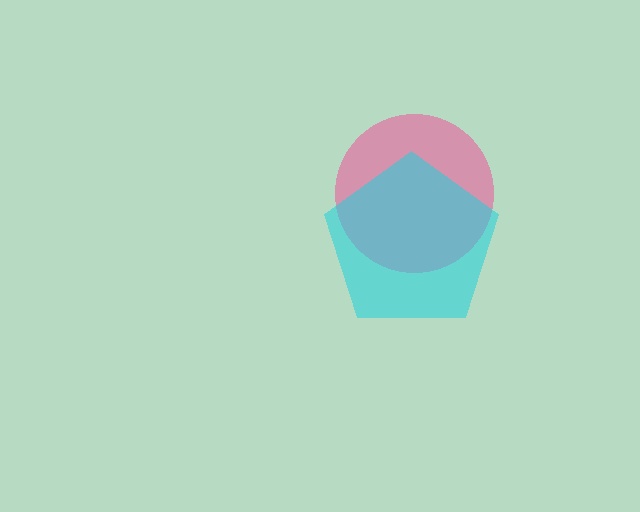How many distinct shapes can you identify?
There are 2 distinct shapes: a pink circle, a cyan pentagon.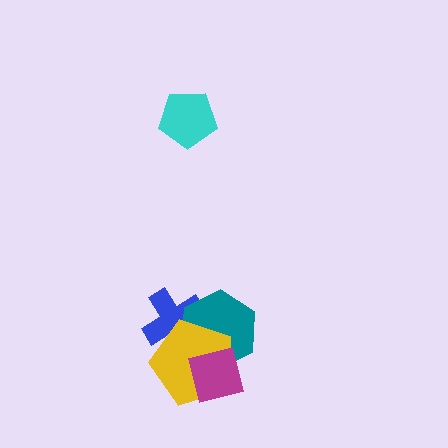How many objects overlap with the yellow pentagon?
3 objects overlap with the yellow pentagon.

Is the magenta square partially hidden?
No, no other shape covers it.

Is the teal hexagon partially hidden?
Yes, it is partially covered by another shape.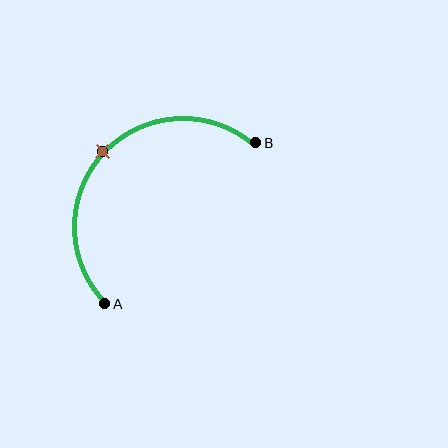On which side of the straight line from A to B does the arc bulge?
The arc bulges above and to the left of the straight line connecting A and B.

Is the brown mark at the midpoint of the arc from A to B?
Yes. The brown mark lies on the arc at equal arc-length from both A and B — it is the arc midpoint.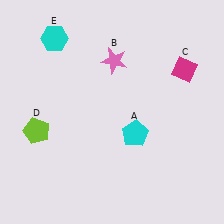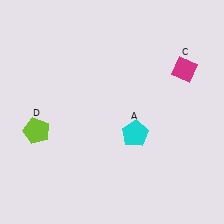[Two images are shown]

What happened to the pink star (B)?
The pink star (B) was removed in Image 2. It was in the top-right area of Image 1.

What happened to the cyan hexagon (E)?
The cyan hexagon (E) was removed in Image 2. It was in the top-left area of Image 1.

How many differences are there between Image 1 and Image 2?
There are 2 differences between the two images.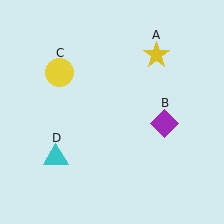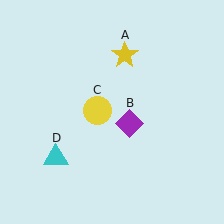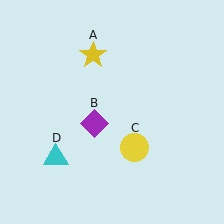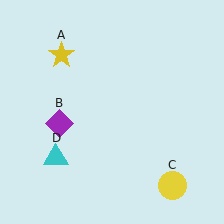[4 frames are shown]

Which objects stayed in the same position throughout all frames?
Cyan triangle (object D) remained stationary.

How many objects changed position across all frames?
3 objects changed position: yellow star (object A), purple diamond (object B), yellow circle (object C).